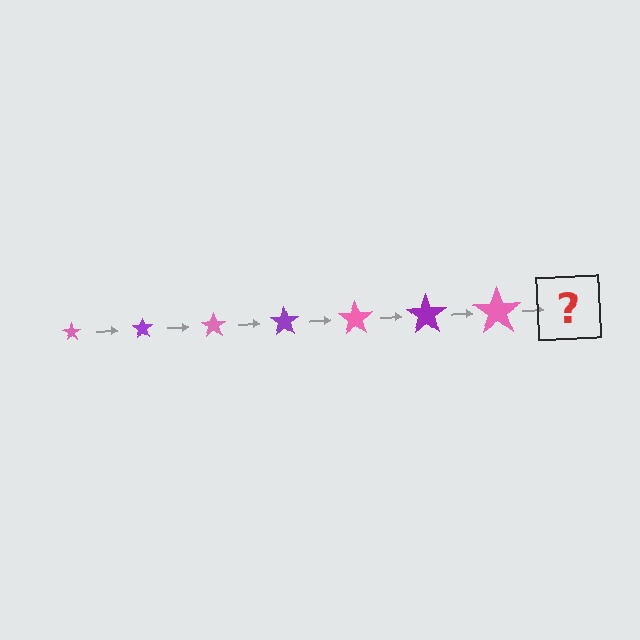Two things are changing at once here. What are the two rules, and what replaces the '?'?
The two rules are that the star grows larger each step and the color cycles through pink and purple. The '?' should be a purple star, larger than the previous one.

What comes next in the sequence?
The next element should be a purple star, larger than the previous one.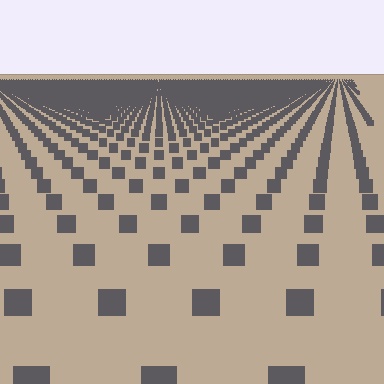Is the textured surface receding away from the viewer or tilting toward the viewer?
The surface is receding away from the viewer. Texture elements get smaller and denser toward the top.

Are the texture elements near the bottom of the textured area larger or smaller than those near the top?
Larger. Near the bottom, elements are closer to the viewer and appear at a bigger on-screen size.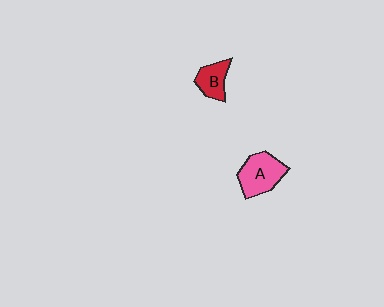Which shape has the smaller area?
Shape B (red).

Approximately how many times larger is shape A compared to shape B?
Approximately 1.6 times.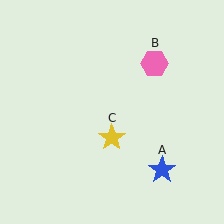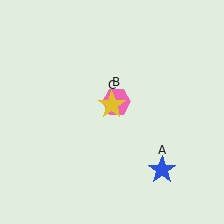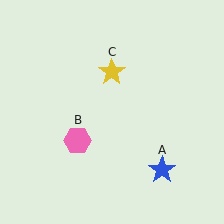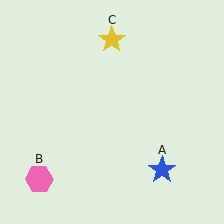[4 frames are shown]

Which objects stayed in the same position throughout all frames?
Blue star (object A) remained stationary.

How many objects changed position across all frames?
2 objects changed position: pink hexagon (object B), yellow star (object C).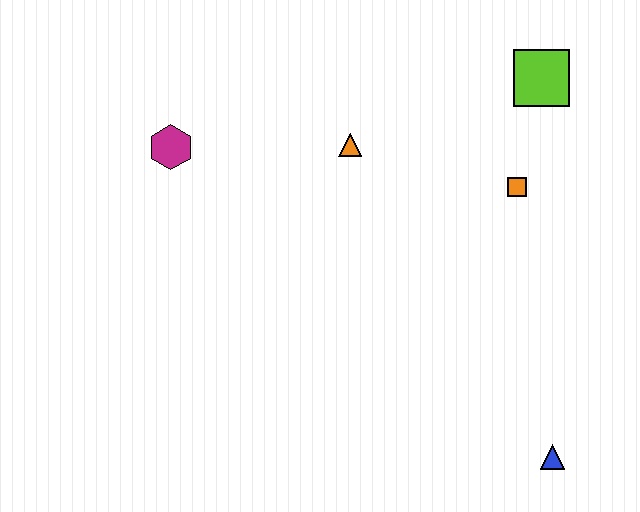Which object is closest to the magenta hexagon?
The orange triangle is closest to the magenta hexagon.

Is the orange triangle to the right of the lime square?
No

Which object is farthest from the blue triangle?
The magenta hexagon is farthest from the blue triangle.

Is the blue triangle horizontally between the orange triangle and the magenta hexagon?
No